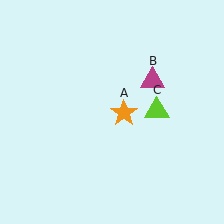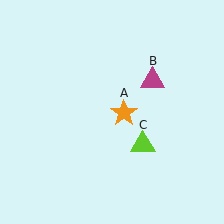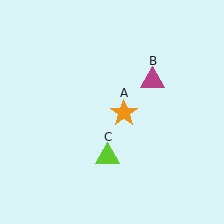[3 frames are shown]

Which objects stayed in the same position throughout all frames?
Orange star (object A) and magenta triangle (object B) remained stationary.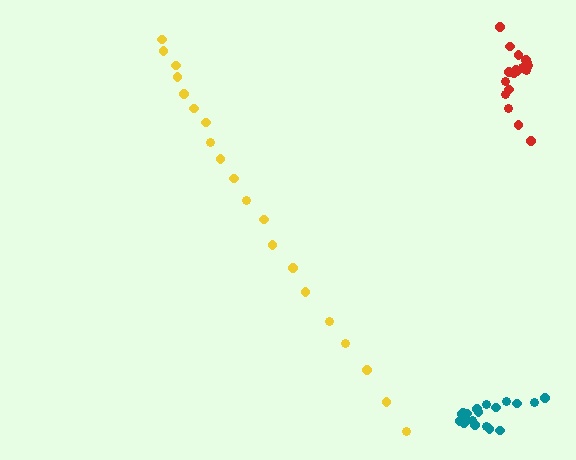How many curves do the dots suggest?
There are 3 distinct paths.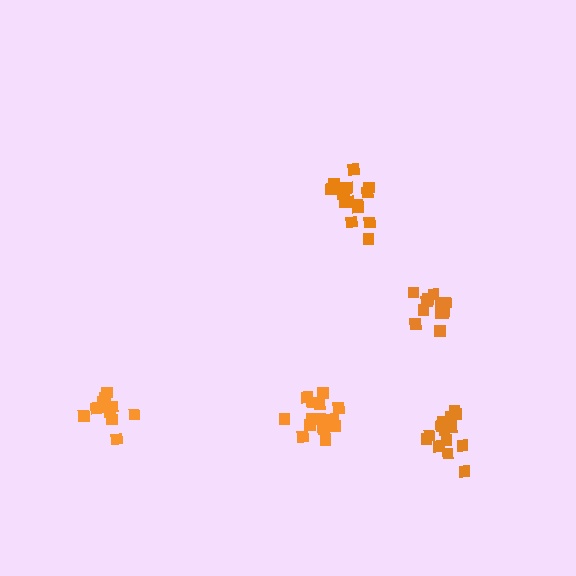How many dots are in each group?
Group 1: 12 dots, Group 2: 15 dots, Group 3: 11 dots, Group 4: 14 dots, Group 5: 16 dots (68 total).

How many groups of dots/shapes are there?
There are 5 groups.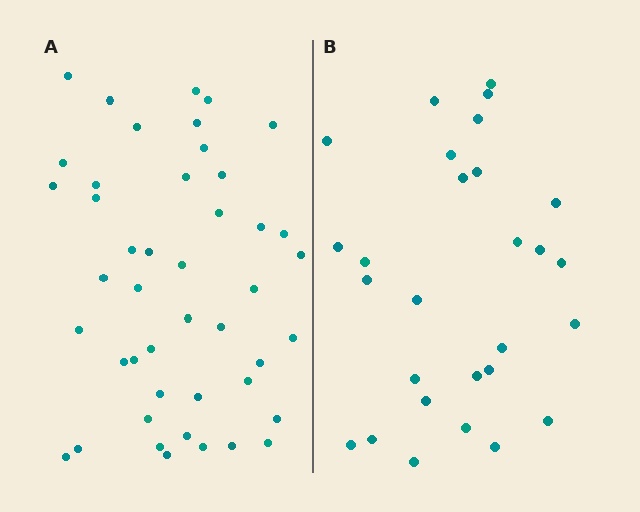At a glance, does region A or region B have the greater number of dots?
Region A (the left region) has more dots.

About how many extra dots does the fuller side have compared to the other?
Region A has approximately 15 more dots than region B.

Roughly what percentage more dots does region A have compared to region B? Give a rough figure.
About 60% more.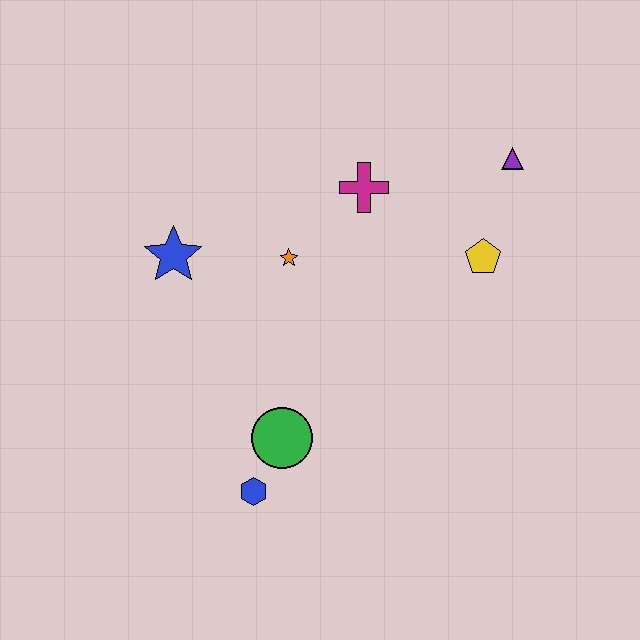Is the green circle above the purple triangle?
No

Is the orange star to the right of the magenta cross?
No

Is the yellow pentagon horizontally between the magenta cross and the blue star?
No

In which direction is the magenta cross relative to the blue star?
The magenta cross is to the right of the blue star.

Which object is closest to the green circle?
The blue hexagon is closest to the green circle.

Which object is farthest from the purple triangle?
The blue hexagon is farthest from the purple triangle.